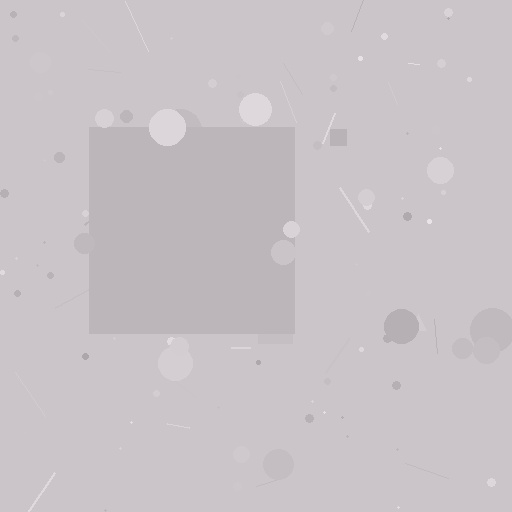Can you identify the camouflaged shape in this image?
The camouflaged shape is a square.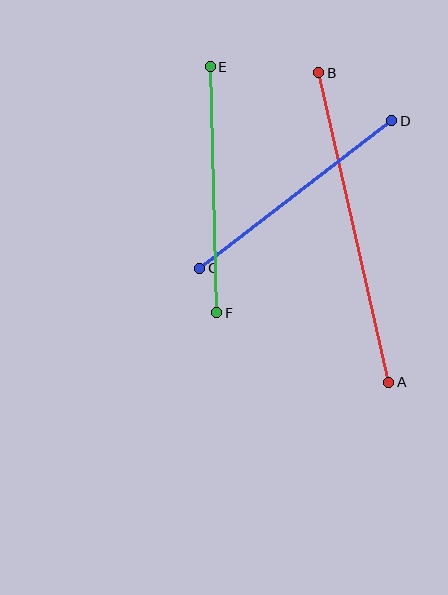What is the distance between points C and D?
The distance is approximately 242 pixels.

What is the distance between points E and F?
The distance is approximately 246 pixels.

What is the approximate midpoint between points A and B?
The midpoint is at approximately (354, 228) pixels.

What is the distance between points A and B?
The distance is approximately 317 pixels.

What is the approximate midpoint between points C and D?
The midpoint is at approximately (296, 194) pixels.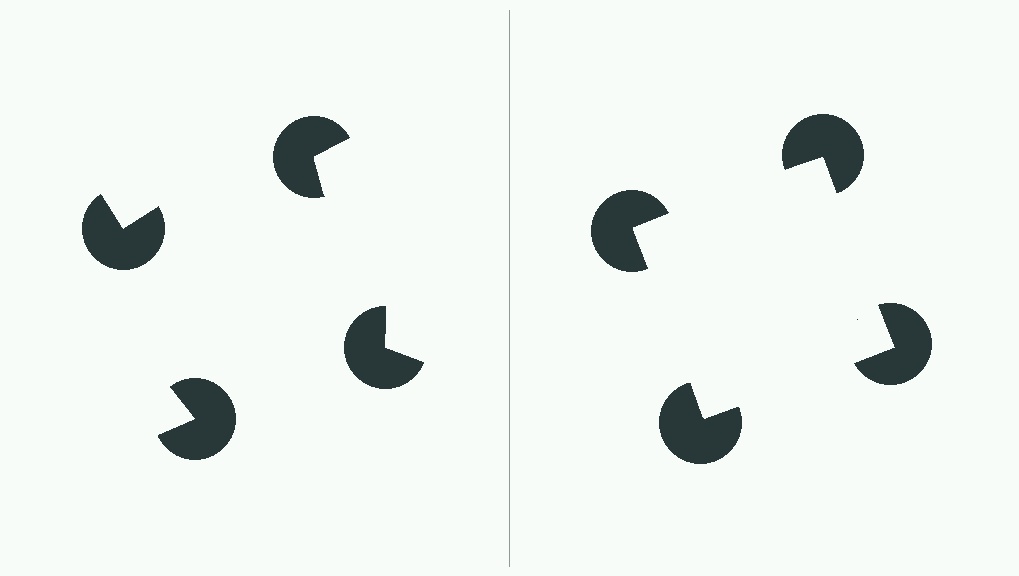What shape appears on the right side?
An illusory square.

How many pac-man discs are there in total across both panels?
8 — 4 on each side.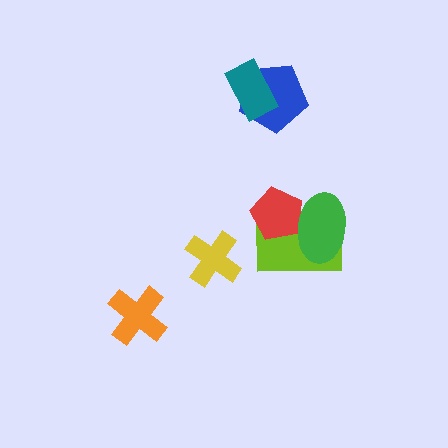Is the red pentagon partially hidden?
Yes, it is partially covered by another shape.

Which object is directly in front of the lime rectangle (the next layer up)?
The red pentagon is directly in front of the lime rectangle.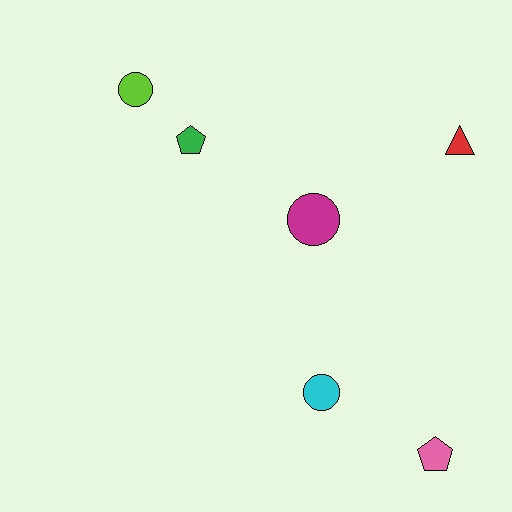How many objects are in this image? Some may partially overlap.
There are 6 objects.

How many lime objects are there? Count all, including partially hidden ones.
There is 1 lime object.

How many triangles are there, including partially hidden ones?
There is 1 triangle.